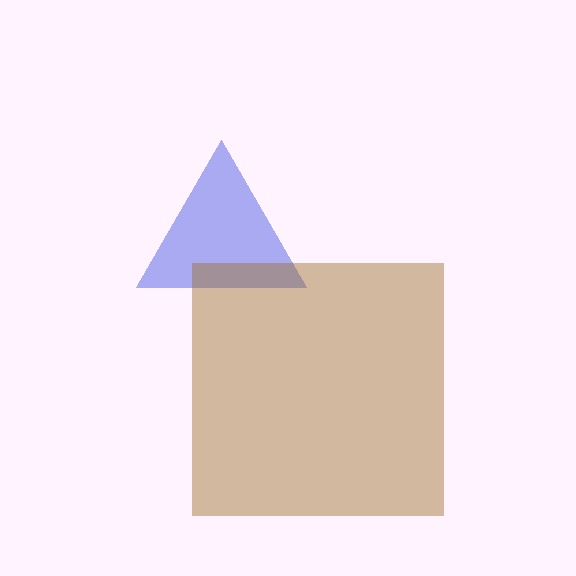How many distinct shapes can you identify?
There are 2 distinct shapes: a blue triangle, a brown square.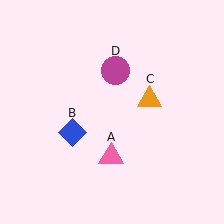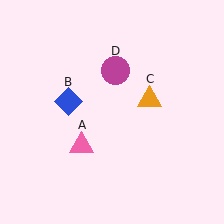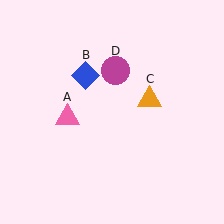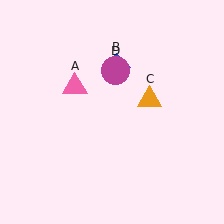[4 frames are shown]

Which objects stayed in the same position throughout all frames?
Orange triangle (object C) and magenta circle (object D) remained stationary.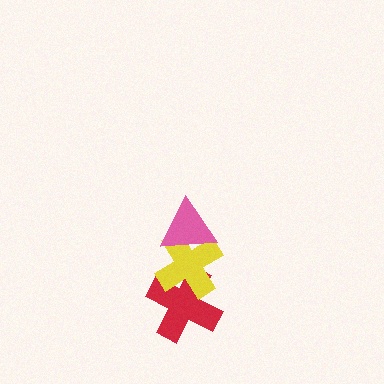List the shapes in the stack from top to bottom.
From top to bottom: the pink triangle, the yellow cross, the red cross.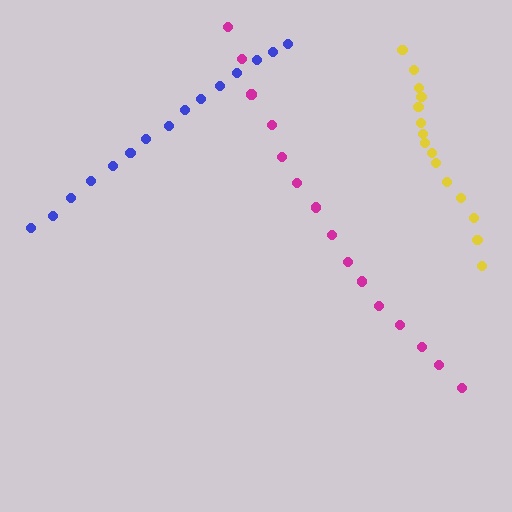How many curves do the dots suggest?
There are 3 distinct paths.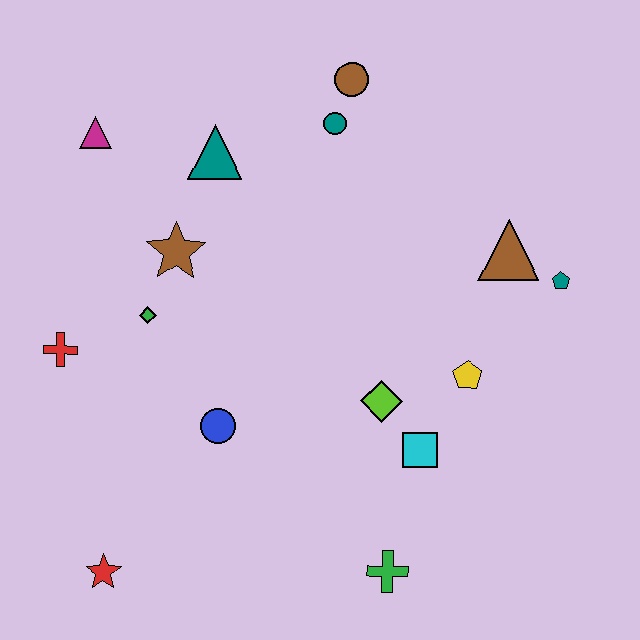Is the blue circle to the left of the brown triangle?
Yes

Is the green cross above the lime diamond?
No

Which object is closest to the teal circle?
The brown circle is closest to the teal circle.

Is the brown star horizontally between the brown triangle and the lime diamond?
No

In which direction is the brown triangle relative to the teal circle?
The brown triangle is to the right of the teal circle.